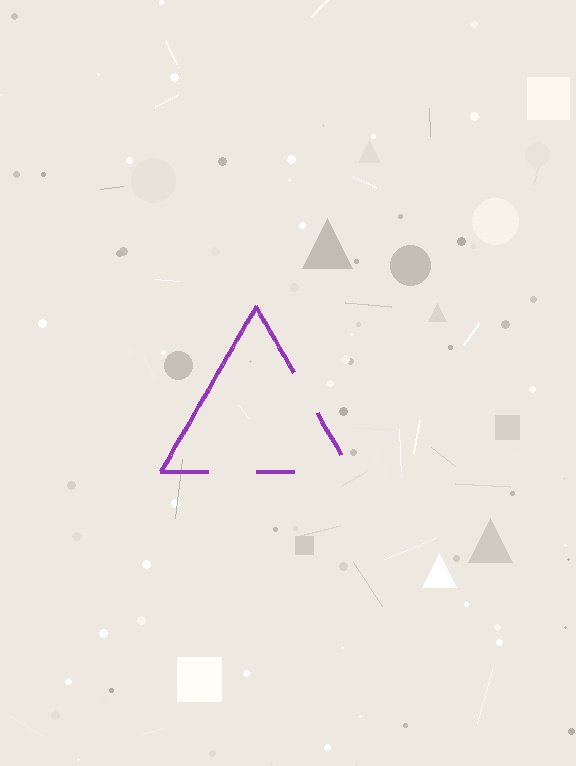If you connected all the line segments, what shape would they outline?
They would outline a triangle.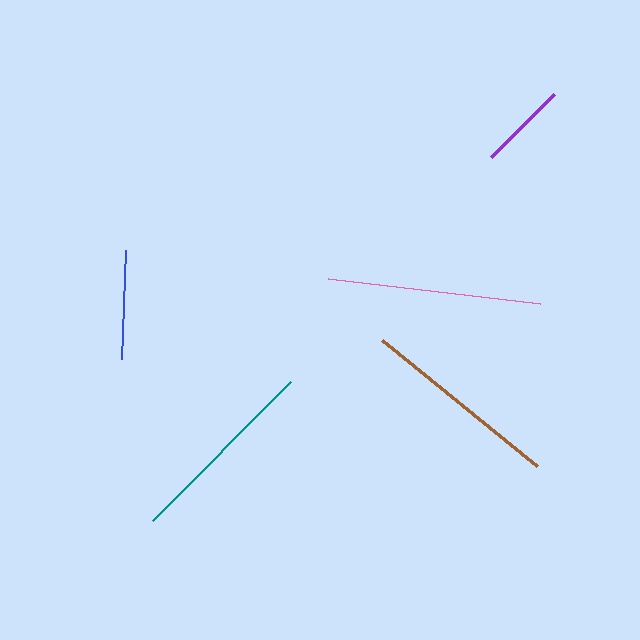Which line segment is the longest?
The pink line is the longest at approximately 214 pixels.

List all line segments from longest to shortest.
From longest to shortest: pink, brown, teal, blue, purple.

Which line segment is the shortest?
The purple line is the shortest at approximately 89 pixels.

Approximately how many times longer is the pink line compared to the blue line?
The pink line is approximately 2.0 times the length of the blue line.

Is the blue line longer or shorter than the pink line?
The pink line is longer than the blue line.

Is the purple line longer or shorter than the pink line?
The pink line is longer than the purple line.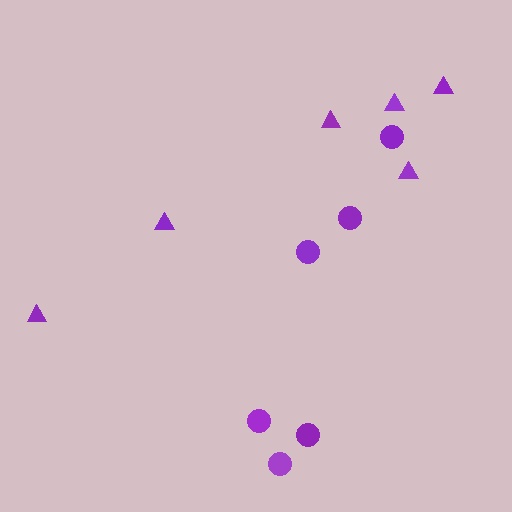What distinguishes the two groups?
There are 2 groups: one group of circles (6) and one group of triangles (6).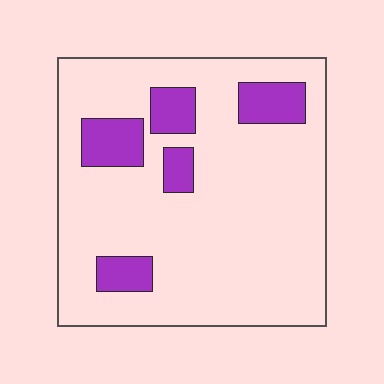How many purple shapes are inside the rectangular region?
5.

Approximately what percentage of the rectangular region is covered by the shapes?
Approximately 15%.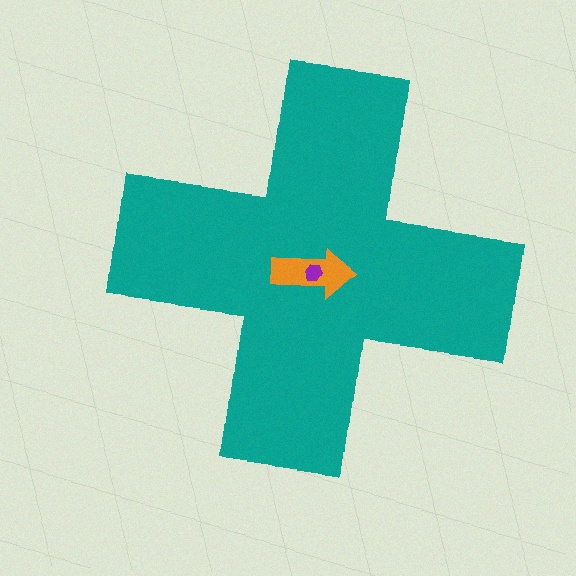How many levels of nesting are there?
3.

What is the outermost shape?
The teal cross.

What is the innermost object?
The purple hexagon.